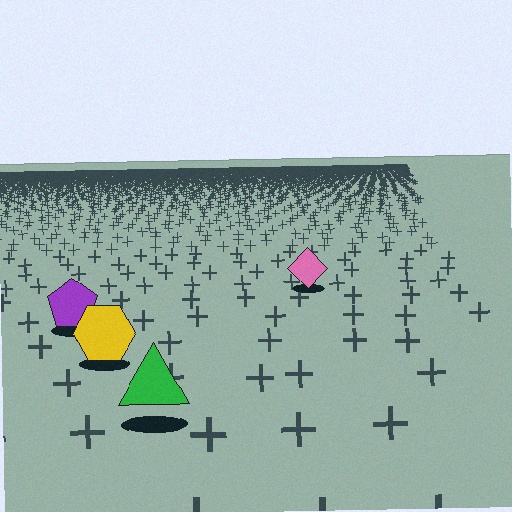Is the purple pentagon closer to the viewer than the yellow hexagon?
No. The yellow hexagon is closer — you can tell from the texture gradient: the ground texture is coarser near it.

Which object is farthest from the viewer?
The pink diamond is farthest from the viewer. It appears smaller and the ground texture around it is denser.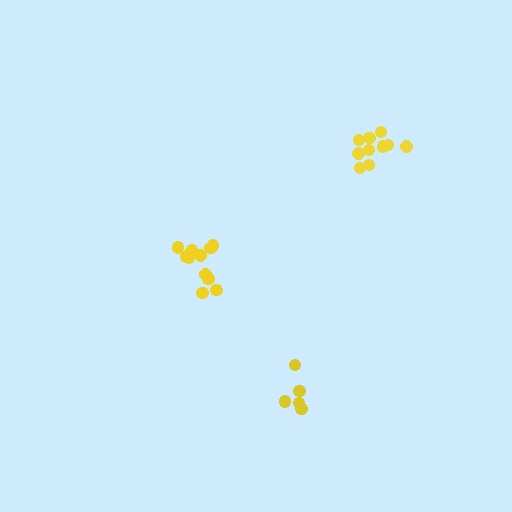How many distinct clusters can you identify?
There are 3 distinct clusters.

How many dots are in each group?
Group 1: 5 dots, Group 2: 11 dots, Group 3: 10 dots (26 total).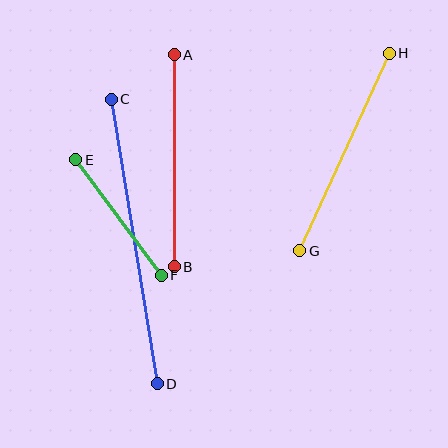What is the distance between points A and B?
The distance is approximately 212 pixels.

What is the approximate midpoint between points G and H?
The midpoint is at approximately (345, 152) pixels.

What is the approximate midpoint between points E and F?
The midpoint is at approximately (118, 217) pixels.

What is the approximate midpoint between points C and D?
The midpoint is at approximately (134, 242) pixels.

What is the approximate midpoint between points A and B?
The midpoint is at approximately (174, 161) pixels.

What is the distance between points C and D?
The distance is approximately 288 pixels.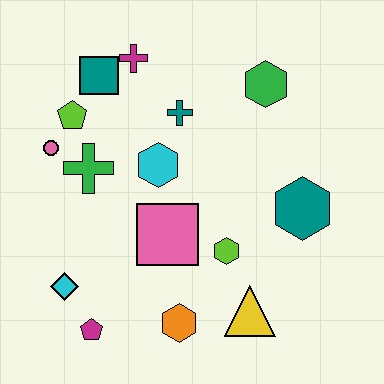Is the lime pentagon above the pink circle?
Yes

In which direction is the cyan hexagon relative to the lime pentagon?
The cyan hexagon is to the right of the lime pentagon.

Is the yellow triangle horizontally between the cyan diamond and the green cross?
No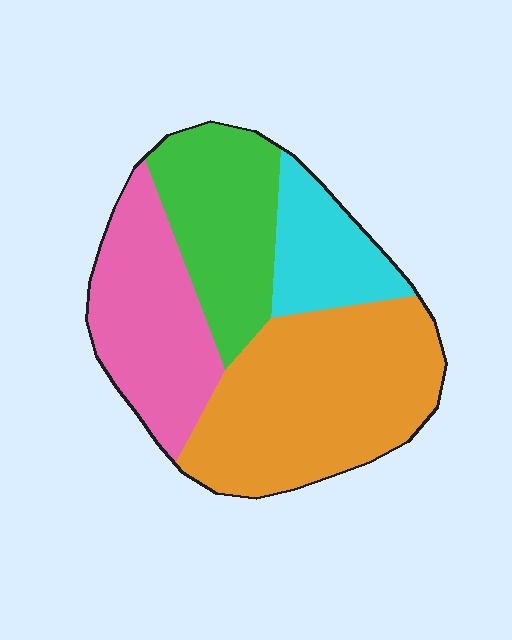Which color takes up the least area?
Cyan, at roughly 15%.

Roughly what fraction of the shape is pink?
Pink covers around 25% of the shape.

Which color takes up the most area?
Orange, at roughly 40%.